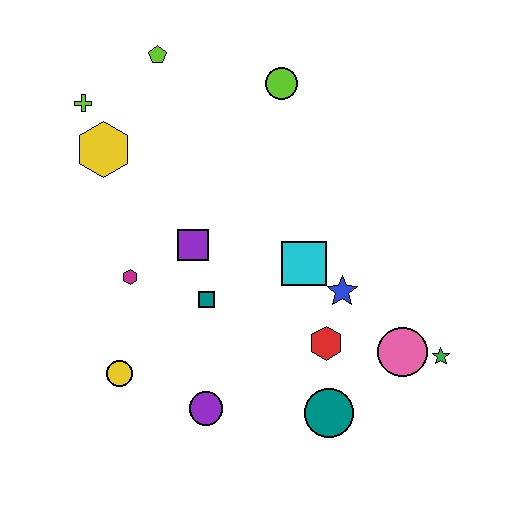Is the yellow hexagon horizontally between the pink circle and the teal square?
No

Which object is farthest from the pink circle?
The lime cross is farthest from the pink circle.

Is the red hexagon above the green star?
Yes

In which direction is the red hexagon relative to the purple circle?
The red hexagon is to the right of the purple circle.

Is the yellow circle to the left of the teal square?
Yes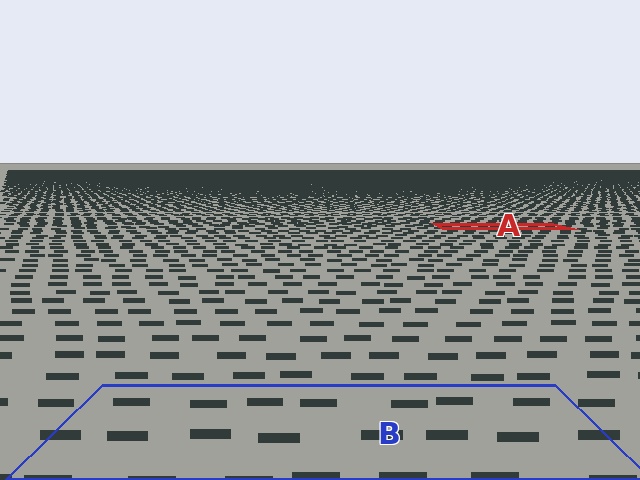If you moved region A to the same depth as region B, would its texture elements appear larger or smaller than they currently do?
They would appear larger. At a closer depth, the same texture elements are projected at a bigger on-screen size.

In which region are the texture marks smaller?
The texture marks are smaller in region A, because it is farther away.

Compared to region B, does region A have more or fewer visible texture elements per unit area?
Region A has more texture elements per unit area — they are packed more densely because it is farther away.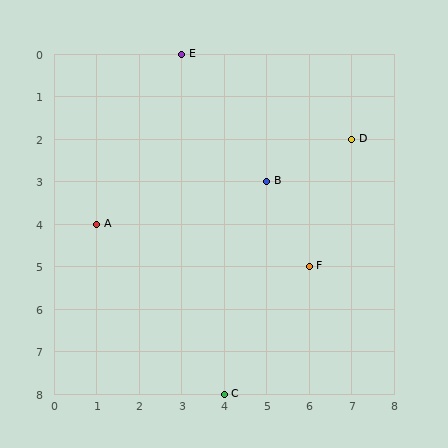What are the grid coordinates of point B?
Point B is at grid coordinates (5, 3).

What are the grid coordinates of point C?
Point C is at grid coordinates (4, 8).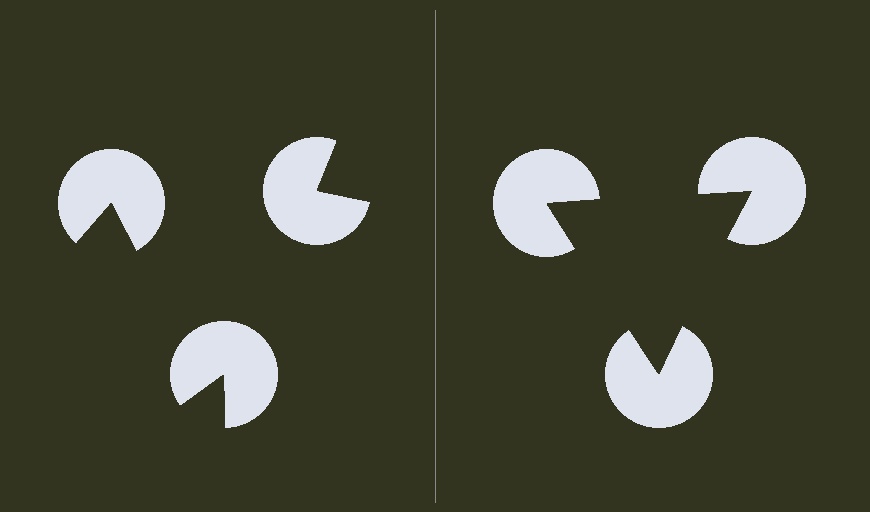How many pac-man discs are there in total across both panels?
6 — 3 on each side.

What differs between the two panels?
The pac-man discs are positioned identically on both sides; only the wedge orientations differ. On the right they align to a triangle; on the left they are misaligned.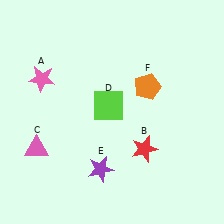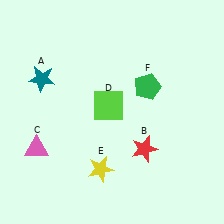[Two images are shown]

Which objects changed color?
A changed from pink to teal. E changed from purple to yellow. F changed from orange to green.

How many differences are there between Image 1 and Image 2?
There are 3 differences between the two images.